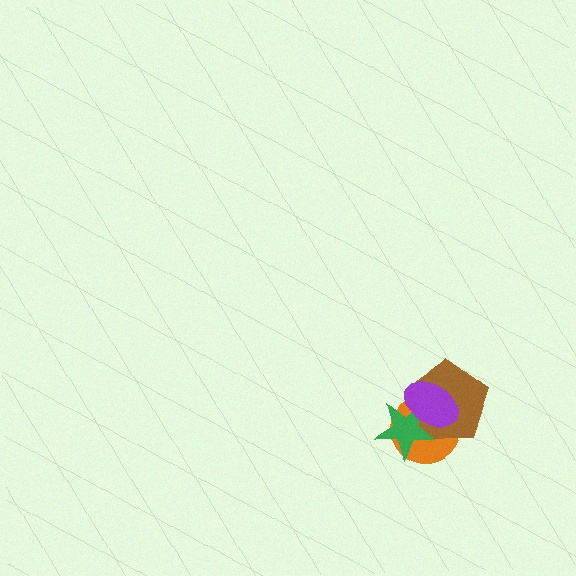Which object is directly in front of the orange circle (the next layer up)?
The brown pentagon is directly in front of the orange circle.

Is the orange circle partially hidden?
Yes, it is partially covered by another shape.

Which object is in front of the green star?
The purple ellipse is in front of the green star.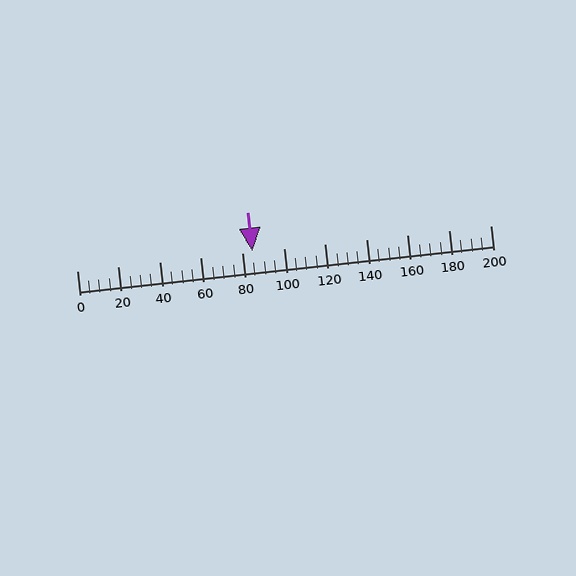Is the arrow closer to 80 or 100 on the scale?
The arrow is closer to 80.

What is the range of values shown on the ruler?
The ruler shows values from 0 to 200.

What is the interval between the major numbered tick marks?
The major tick marks are spaced 20 units apart.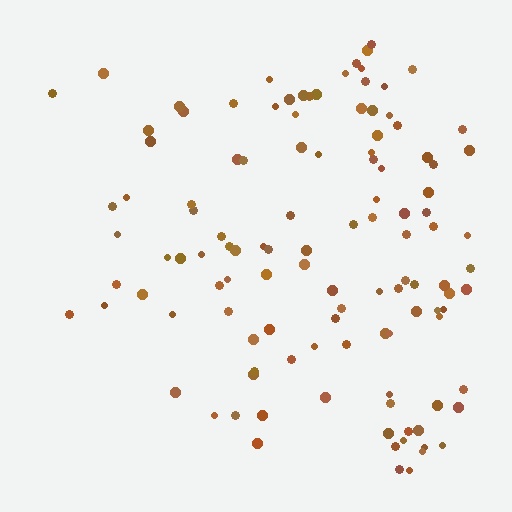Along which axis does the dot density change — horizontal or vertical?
Horizontal.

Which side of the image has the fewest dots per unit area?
The left.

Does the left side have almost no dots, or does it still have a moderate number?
Still a moderate number, just noticeably fewer than the right.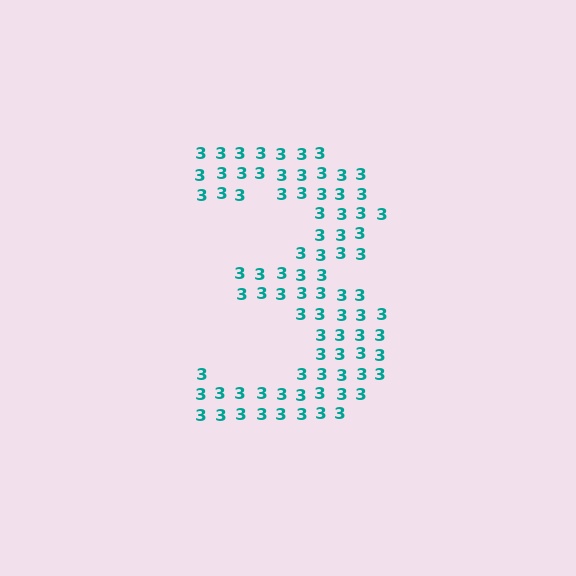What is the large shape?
The large shape is the digit 3.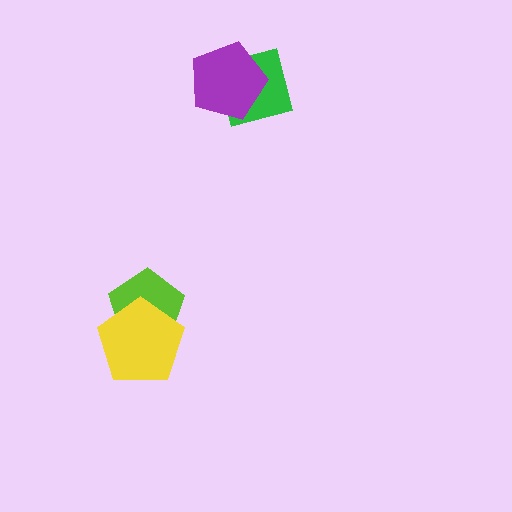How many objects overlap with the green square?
1 object overlaps with the green square.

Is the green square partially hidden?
Yes, it is partially covered by another shape.